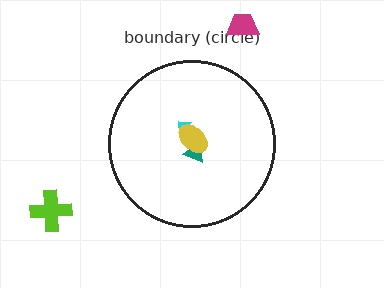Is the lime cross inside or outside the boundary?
Outside.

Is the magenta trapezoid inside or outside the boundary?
Outside.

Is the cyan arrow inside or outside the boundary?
Inside.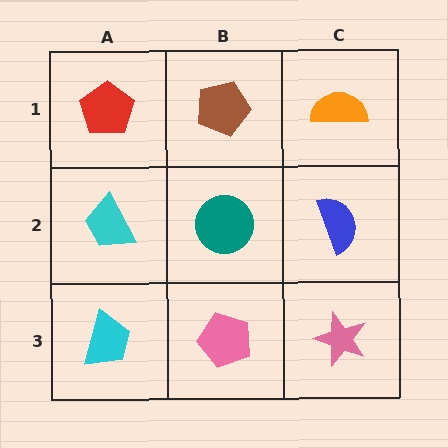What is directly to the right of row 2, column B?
A blue semicircle.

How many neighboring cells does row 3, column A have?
2.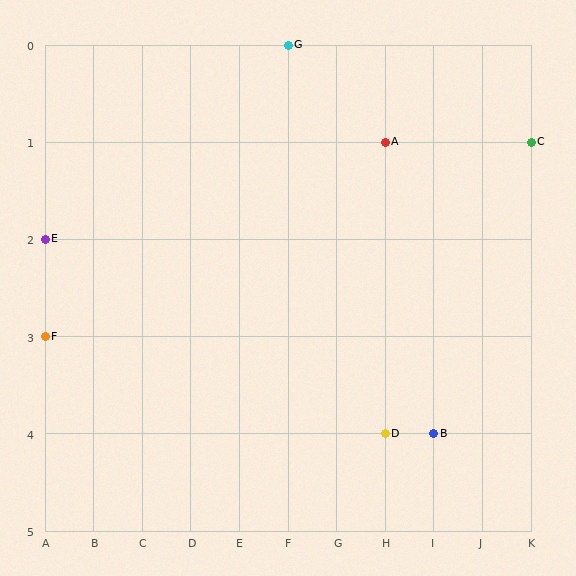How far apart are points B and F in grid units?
Points B and F are 8 columns and 1 row apart (about 8.1 grid units diagonally).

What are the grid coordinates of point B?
Point B is at grid coordinates (I, 4).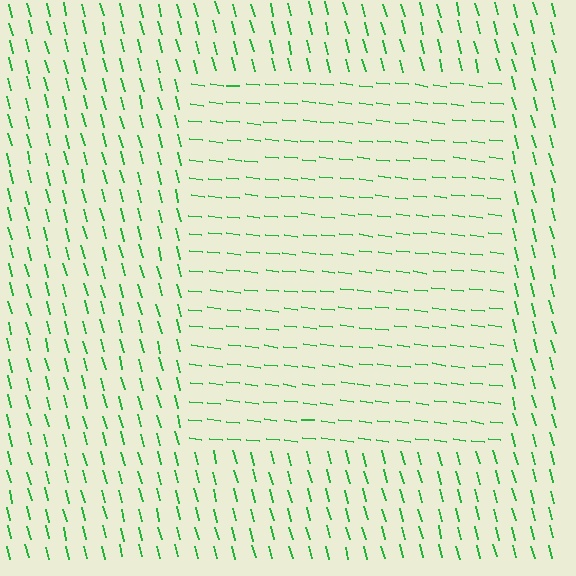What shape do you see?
I see a rectangle.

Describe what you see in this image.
The image is filled with small green line segments. A rectangle region in the image has lines oriented differently from the surrounding lines, creating a visible texture boundary.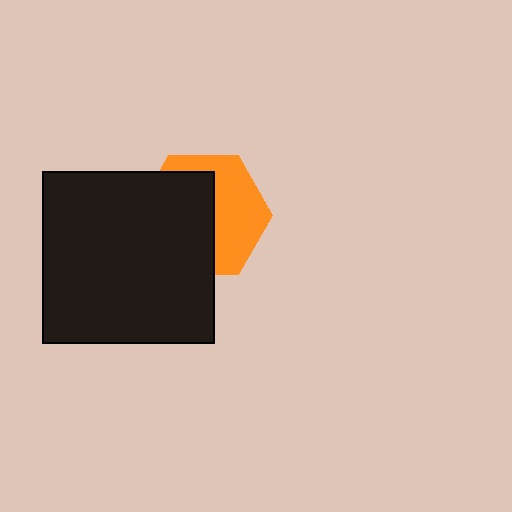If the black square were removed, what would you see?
You would see the complete orange hexagon.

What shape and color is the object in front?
The object in front is a black square.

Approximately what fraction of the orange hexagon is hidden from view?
Roughly 55% of the orange hexagon is hidden behind the black square.